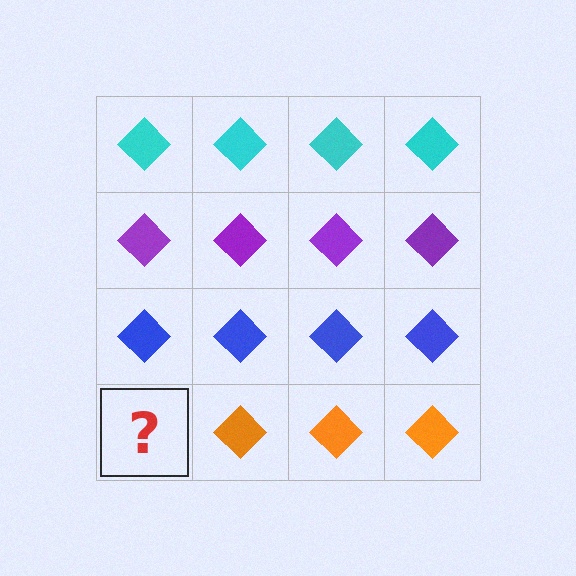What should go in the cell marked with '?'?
The missing cell should contain an orange diamond.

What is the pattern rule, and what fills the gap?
The rule is that each row has a consistent color. The gap should be filled with an orange diamond.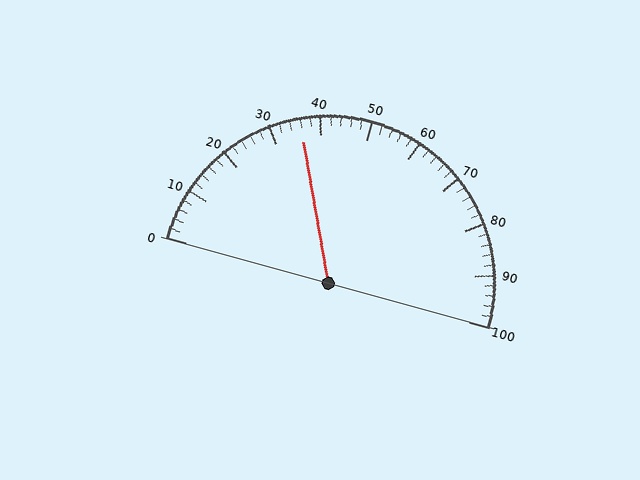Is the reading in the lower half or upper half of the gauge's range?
The reading is in the lower half of the range (0 to 100).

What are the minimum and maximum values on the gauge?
The gauge ranges from 0 to 100.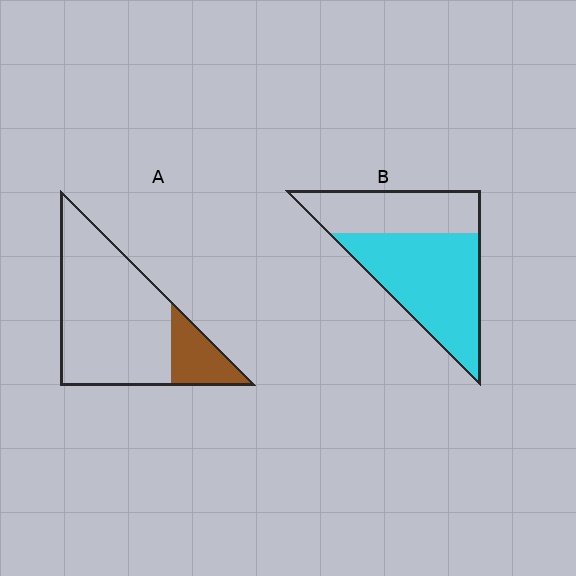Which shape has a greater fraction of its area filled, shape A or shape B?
Shape B.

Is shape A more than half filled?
No.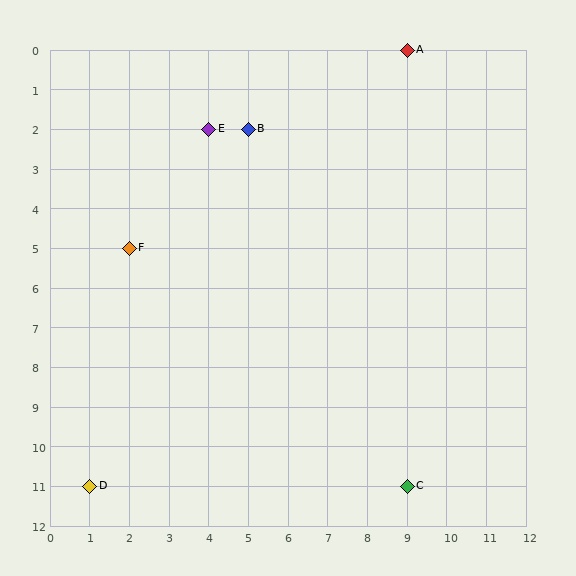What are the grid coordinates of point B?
Point B is at grid coordinates (5, 2).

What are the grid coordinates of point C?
Point C is at grid coordinates (9, 11).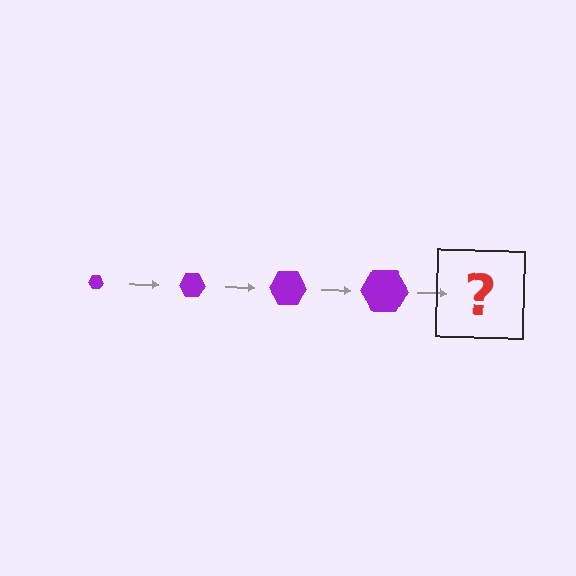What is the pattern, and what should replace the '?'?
The pattern is that the hexagon gets progressively larger each step. The '?' should be a purple hexagon, larger than the previous one.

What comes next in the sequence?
The next element should be a purple hexagon, larger than the previous one.